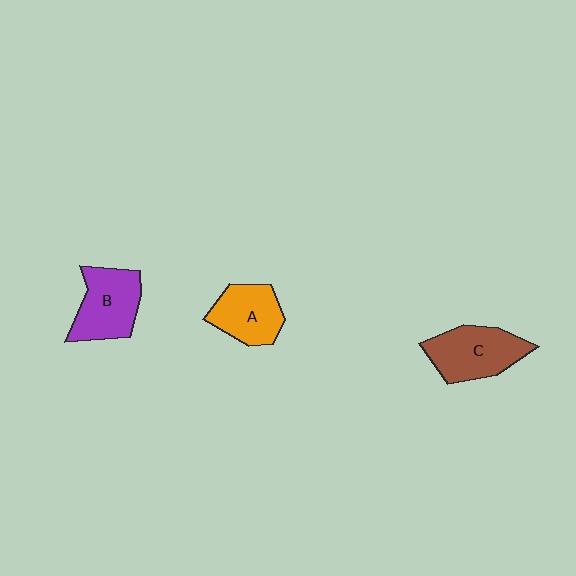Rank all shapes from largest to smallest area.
From largest to smallest: C (brown), B (purple), A (orange).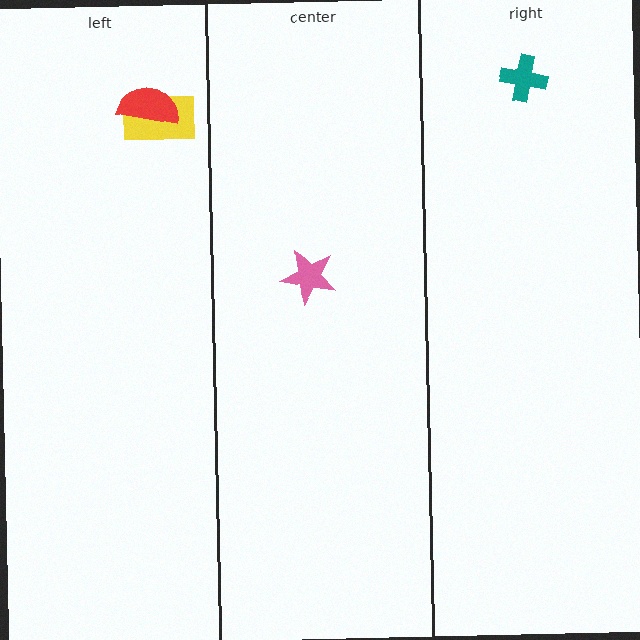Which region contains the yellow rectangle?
The left region.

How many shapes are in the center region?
1.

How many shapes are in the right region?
1.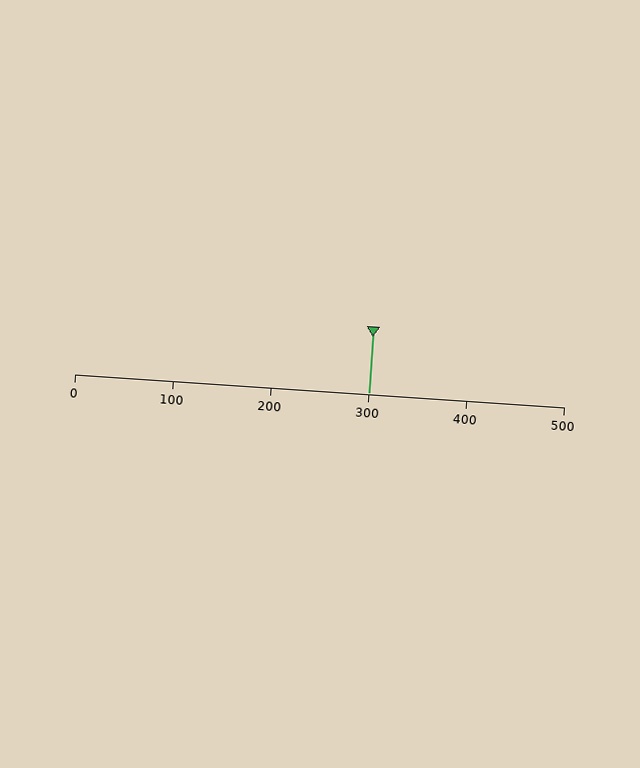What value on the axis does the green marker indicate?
The marker indicates approximately 300.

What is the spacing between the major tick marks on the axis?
The major ticks are spaced 100 apart.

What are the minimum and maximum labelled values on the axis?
The axis runs from 0 to 500.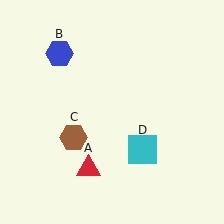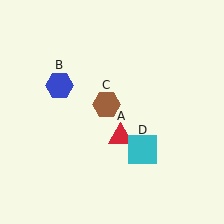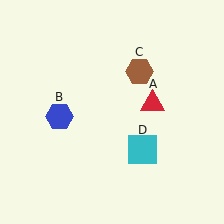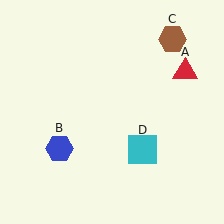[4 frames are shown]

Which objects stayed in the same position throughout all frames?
Cyan square (object D) remained stationary.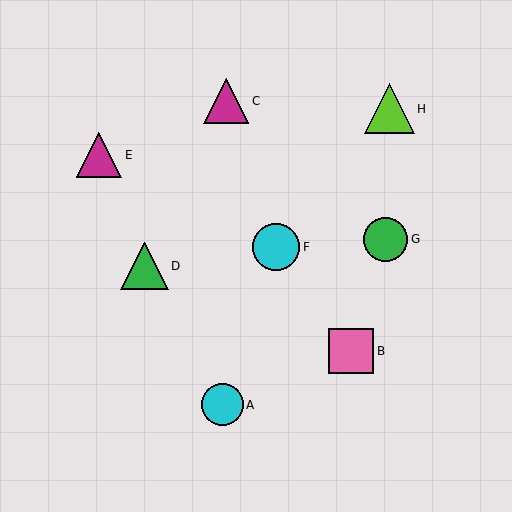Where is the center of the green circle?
The center of the green circle is at (386, 239).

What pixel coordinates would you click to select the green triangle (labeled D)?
Click at (145, 266) to select the green triangle D.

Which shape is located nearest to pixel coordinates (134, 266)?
The green triangle (labeled D) at (145, 266) is nearest to that location.